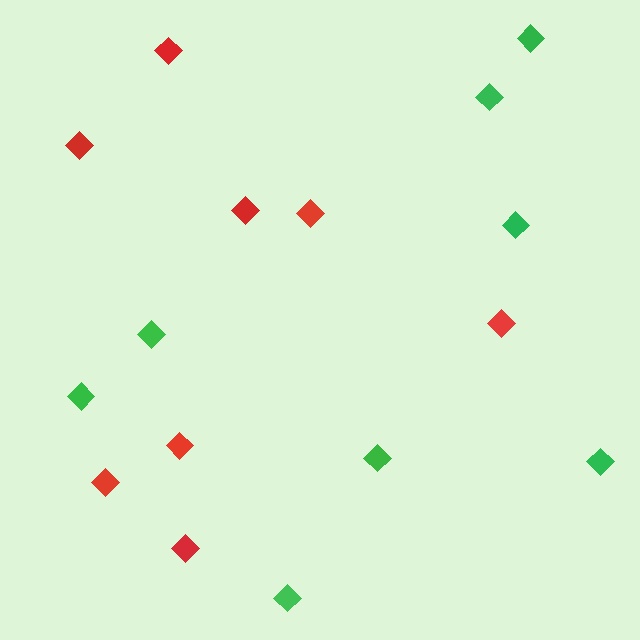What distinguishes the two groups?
There are 2 groups: one group of red diamonds (8) and one group of green diamonds (8).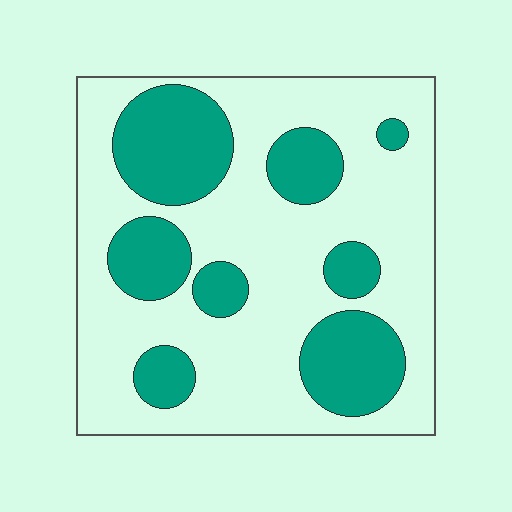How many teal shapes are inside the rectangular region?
8.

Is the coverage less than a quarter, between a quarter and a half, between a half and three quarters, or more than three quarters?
Between a quarter and a half.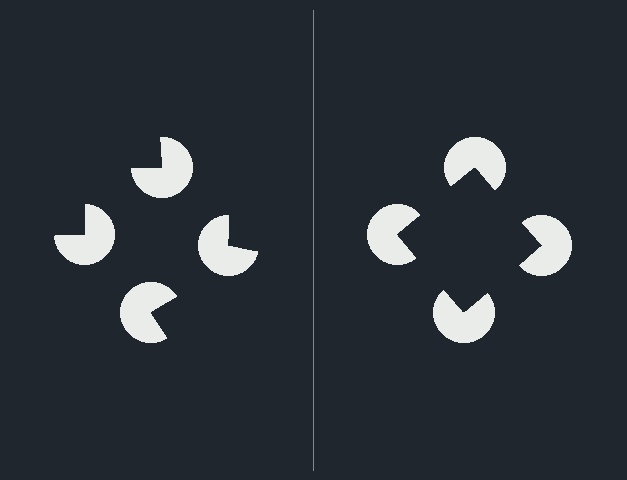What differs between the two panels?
The pac-man discs are positioned identically on both sides; only the wedge orientations differ. On the right they align to a square; on the left they are misaligned.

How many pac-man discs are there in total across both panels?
8 — 4 on each side.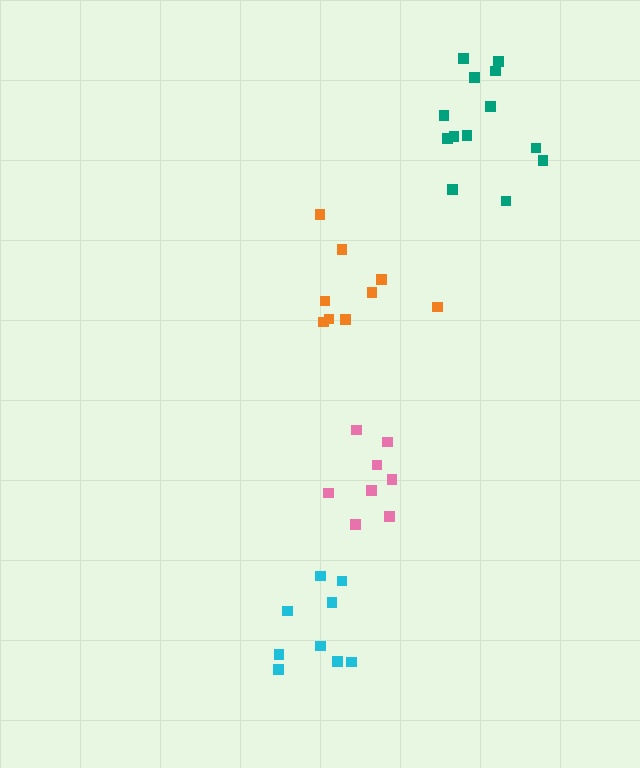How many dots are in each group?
Group 1: 8 dots, Group 2: 13 dots, Group 3: 9 dots, Group 4: 9 dots (39 total).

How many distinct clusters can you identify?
There are 4 distinct clusters.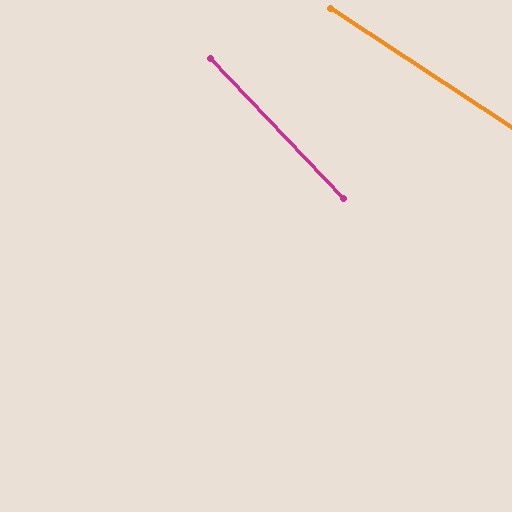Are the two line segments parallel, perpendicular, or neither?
Neither parallel nor perpendicular — they differ by about 13°.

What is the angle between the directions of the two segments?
Approximately 13 degrees.